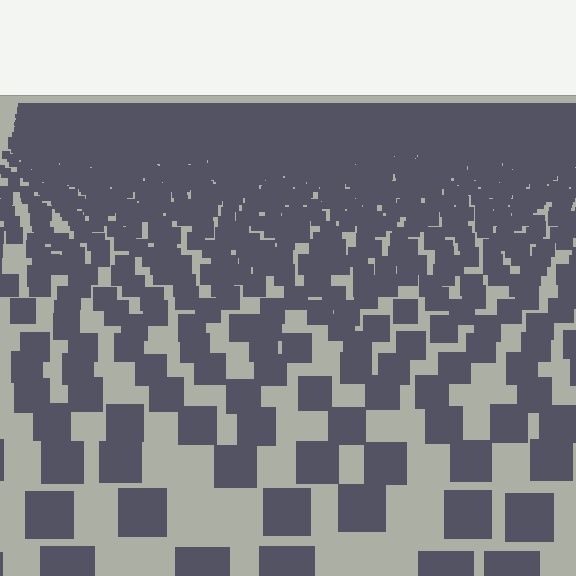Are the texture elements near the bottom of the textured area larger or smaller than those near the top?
Larger. Near the bottom, elements are closer to the viewer and appear at a bigger on-screen size.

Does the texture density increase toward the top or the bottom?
Density increases toward the top.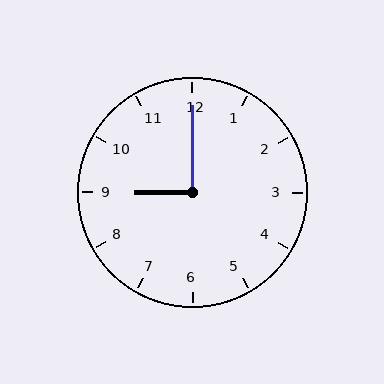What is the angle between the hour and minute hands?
Approximately 90 degrees.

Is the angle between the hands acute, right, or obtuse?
It is right.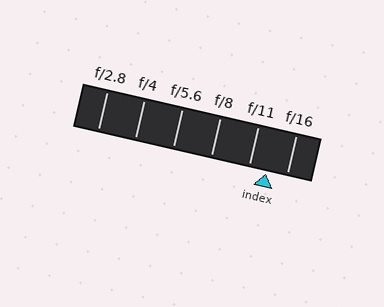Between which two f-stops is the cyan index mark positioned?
The index mark is between f/11 and f/16.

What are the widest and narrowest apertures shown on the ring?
The widest aperture shown is f/2.8 and the narrowest is f/16.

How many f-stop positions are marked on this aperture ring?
There are 6 f-stop positions marked.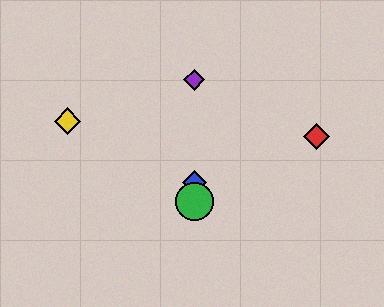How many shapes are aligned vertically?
3 shapes (the blue diamond, the green circle, the purple diamond) are aligned vertically.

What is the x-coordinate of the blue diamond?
The blue diamond is at x≈194.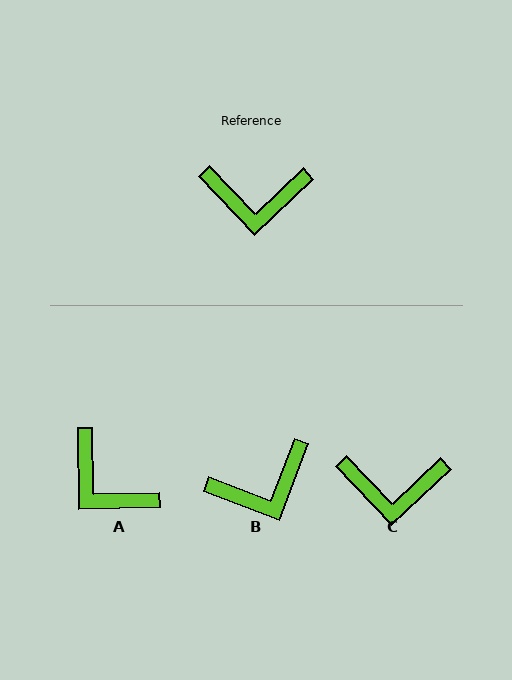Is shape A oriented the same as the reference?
No, it is off by about 43 degrees.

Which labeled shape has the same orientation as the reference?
C.